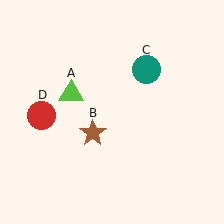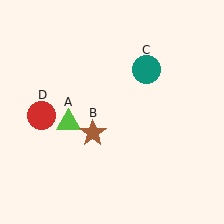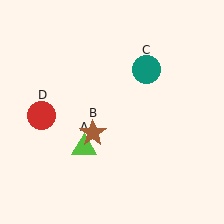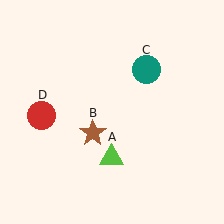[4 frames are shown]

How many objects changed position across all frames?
1 object changed position: lime triangle (object A).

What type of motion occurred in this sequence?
The lime triangle (object A) rotated counterclockwise around the center of the scene.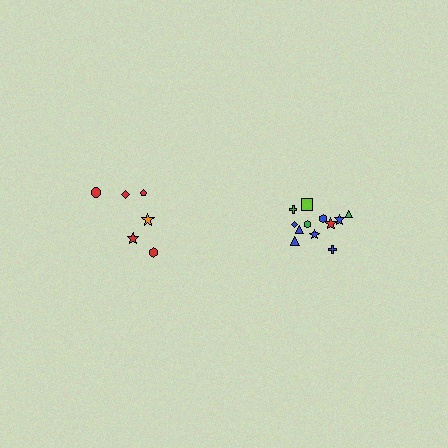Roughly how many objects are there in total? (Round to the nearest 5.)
Roughly 20 objects in total.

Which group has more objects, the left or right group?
The right group.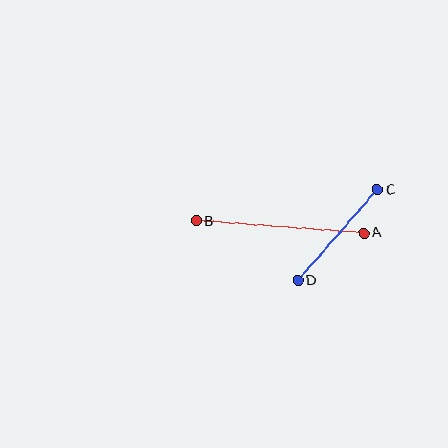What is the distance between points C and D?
The distance is approximately 120 pixels.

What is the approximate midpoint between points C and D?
The midpoint is at approximately (338, 235) pixels.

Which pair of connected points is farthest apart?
Points A and B are farthest apart.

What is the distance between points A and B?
The distance is approximately 168 pixels.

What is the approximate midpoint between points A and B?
The midpoint is at approximately (280, 227) pixels.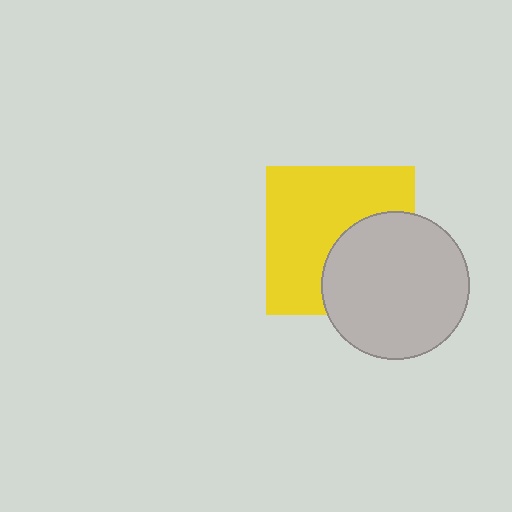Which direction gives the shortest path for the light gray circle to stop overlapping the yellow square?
Moving toward the lower-right gives the shortest separation.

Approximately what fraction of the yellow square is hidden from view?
Roughly 38% of the yellow square is hidden behind the light gray circle.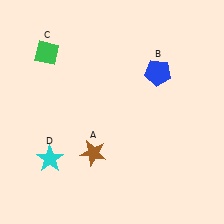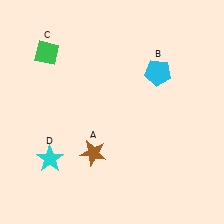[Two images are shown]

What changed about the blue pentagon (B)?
In Image 1, B is blue. In Image 2, it changed to cyan.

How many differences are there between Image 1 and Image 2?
There is 1 difference between the two images.